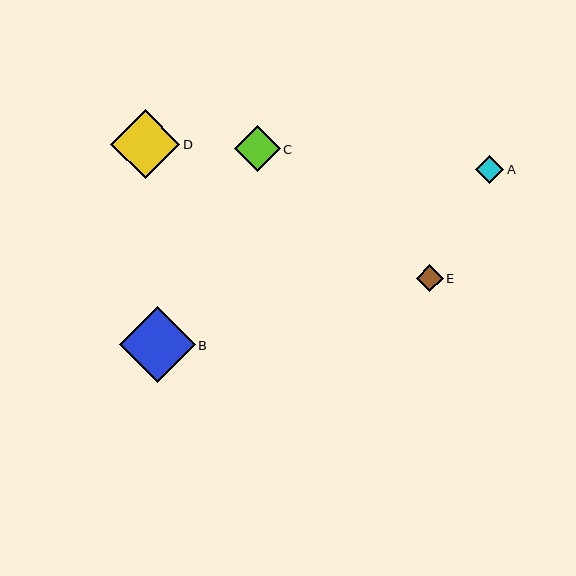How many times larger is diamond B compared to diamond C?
Diamond B is approximately 1.7 times the size of diamond C.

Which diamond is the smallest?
Diamond E is the smallest with a size of approximately 26 pixels.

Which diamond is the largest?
Diamond B is the largest with a size of approximately 76 pixels.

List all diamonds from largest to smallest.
From largest to smallest: B, D, C, A, E.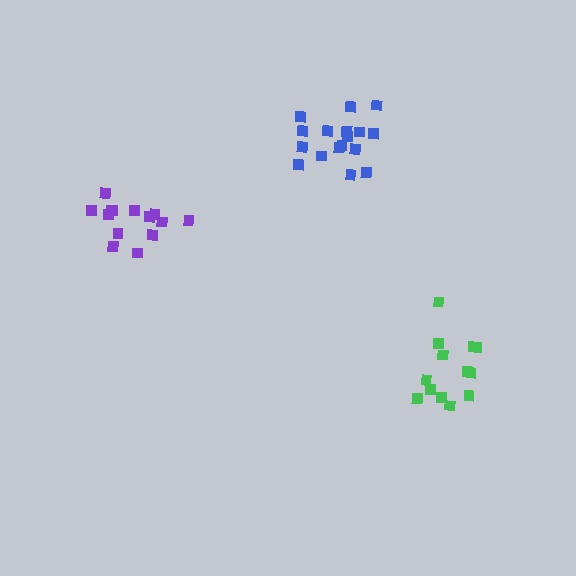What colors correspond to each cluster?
The clusters are colored: purple, green, blue.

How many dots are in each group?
Group 1: 14 dots, Group 2: 13 dots, Group 3: 17 dots (44 total).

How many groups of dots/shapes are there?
There are 3 groups.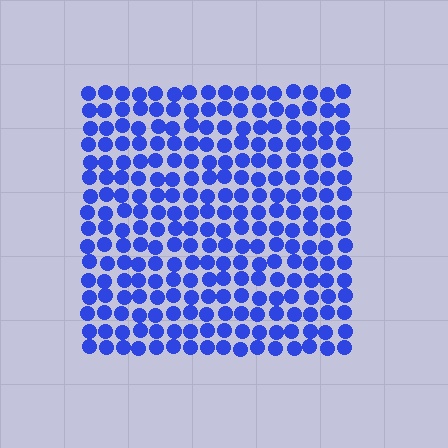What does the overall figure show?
The overall figure shows a square.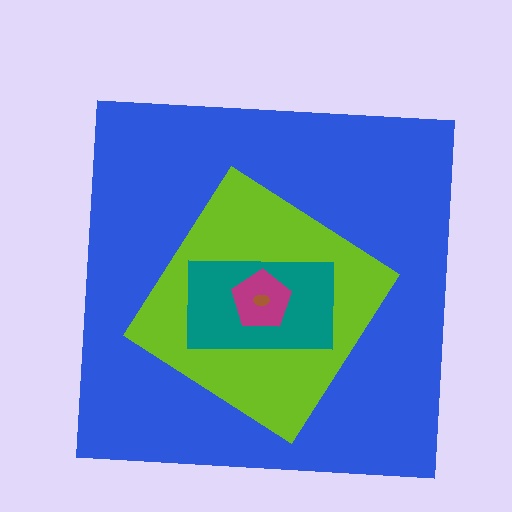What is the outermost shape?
The blue square.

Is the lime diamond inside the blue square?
Yes.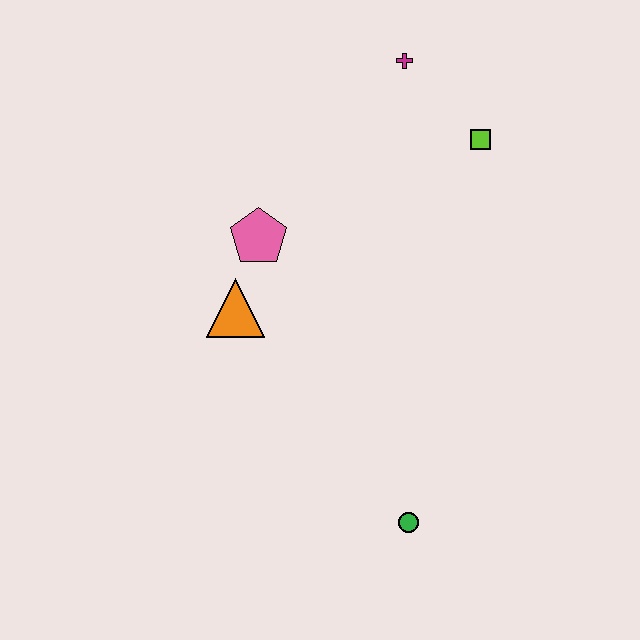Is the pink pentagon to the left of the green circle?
Yes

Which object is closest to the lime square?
The magenta cross is closest to the lime square.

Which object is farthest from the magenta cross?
The green circle is farthest from the magenta cross.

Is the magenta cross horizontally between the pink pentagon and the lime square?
Yes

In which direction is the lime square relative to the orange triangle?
The lime square is to the right of the orange triangle.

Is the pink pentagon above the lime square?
No